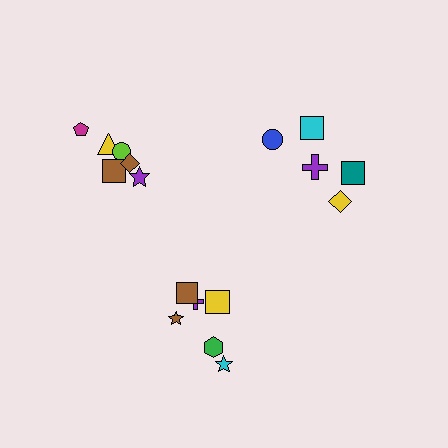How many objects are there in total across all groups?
There are 18 objects.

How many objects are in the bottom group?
There are 6 objects.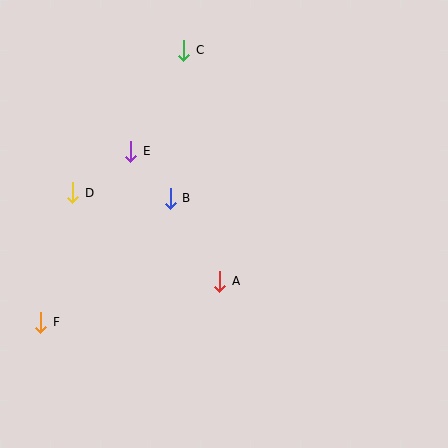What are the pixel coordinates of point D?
Point D is at (73, 193).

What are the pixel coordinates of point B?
Point B is at (170, 198).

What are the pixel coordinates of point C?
Point C is at (184, 50).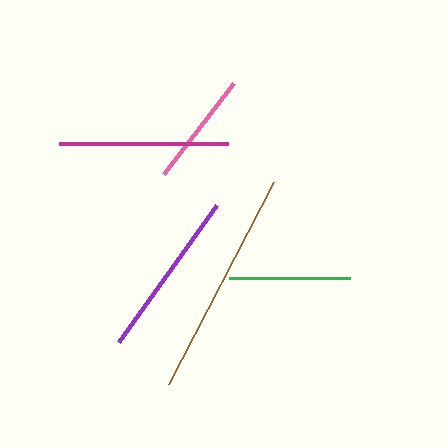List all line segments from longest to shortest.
From longest to shortest: brown, purple, magenta, green, pink.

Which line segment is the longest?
The brown line is the longest at approximately 227 pixels.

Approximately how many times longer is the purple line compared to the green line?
The purple line is approximately 1.4 times the length of the green line.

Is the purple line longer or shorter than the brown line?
The brown line is longer than the purple line.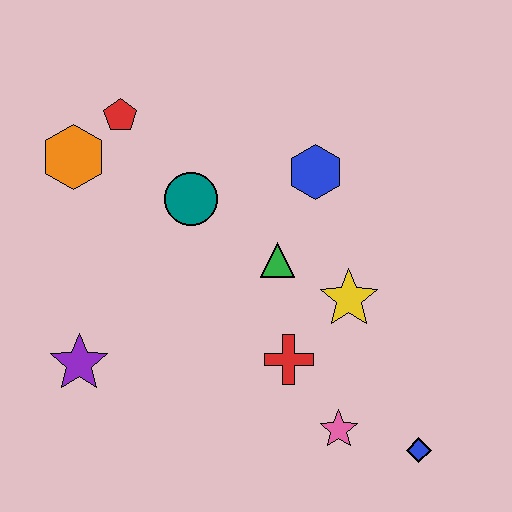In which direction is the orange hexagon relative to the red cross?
The orange hexagon is to the left of the red cross.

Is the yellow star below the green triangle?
Yes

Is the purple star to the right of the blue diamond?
No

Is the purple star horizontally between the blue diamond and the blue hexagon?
No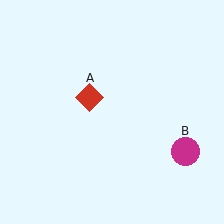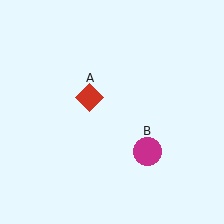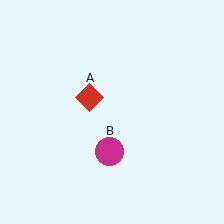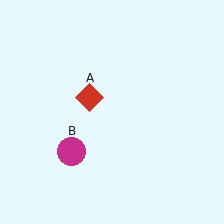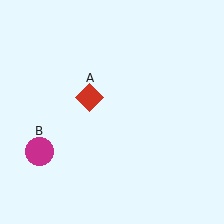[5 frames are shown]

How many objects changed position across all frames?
1 object changed position: magenta circle (object B).